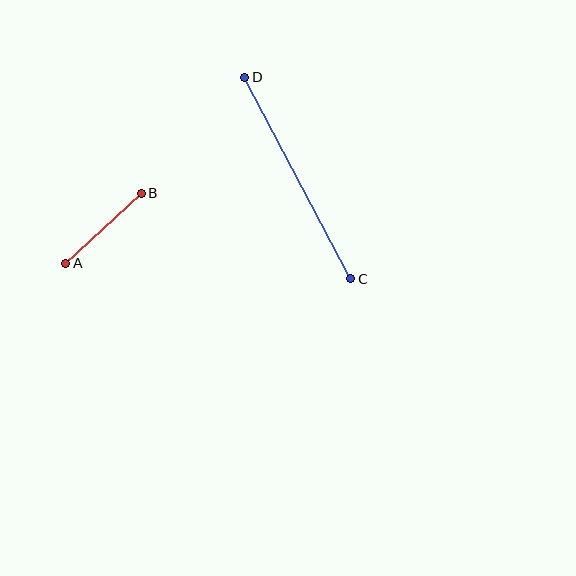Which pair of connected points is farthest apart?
Points C and D are farthest apart.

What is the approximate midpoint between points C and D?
The midpoint is at approximately (298, 178) pixels.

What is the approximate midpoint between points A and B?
The midpoint is at approximately (103, 228) pixels.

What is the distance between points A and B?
The distance is approximately 103 pixels.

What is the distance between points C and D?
The distance is approximately 228 pixels.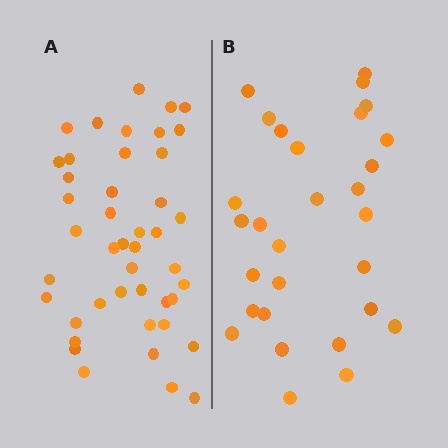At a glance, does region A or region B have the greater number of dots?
Region A (the left region) has more dots.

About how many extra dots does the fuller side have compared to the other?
Region A has approximately 15 more dots than region B.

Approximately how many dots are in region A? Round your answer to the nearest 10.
About 40 dots. (The exact count is 44, which rounds to 40.)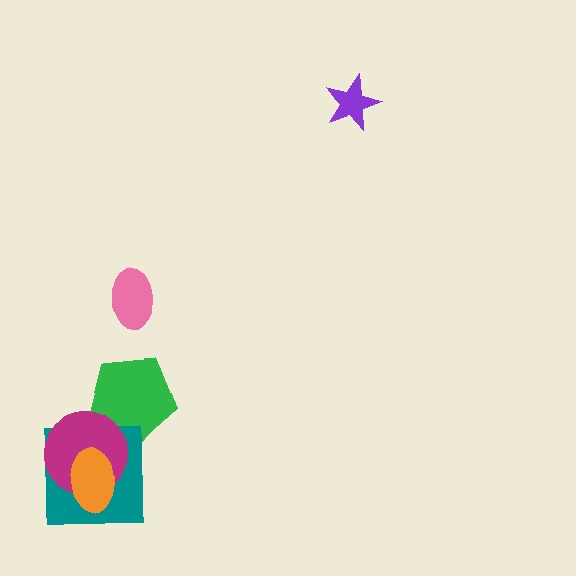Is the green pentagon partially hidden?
Yes, it is partially covered by another shape.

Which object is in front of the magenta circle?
The orange ellipse is in front of the magenta circle.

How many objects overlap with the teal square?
2 objects overlap with the teal square.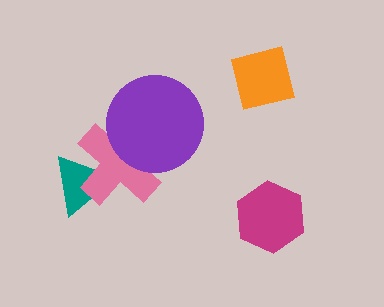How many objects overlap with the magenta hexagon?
0 objects overlap with the magenta hexagon.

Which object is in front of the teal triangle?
The pink cross is in front of the teal triangle.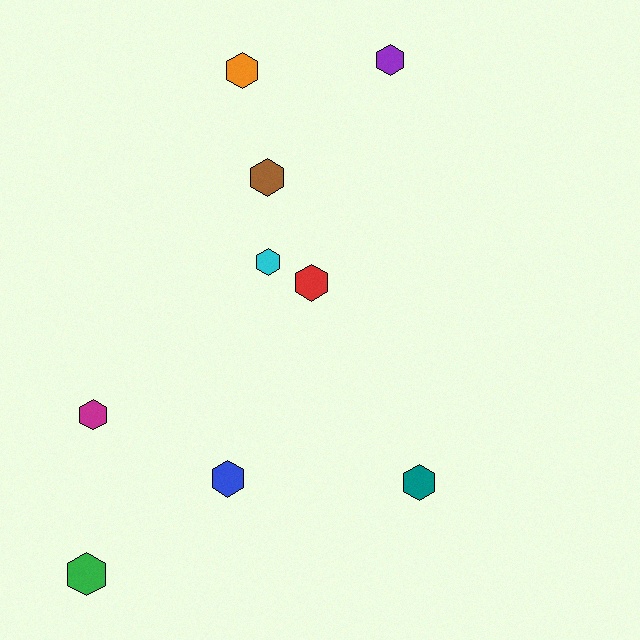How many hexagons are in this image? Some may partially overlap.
There are 9 hexagons.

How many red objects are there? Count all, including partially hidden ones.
There is 1 red object.